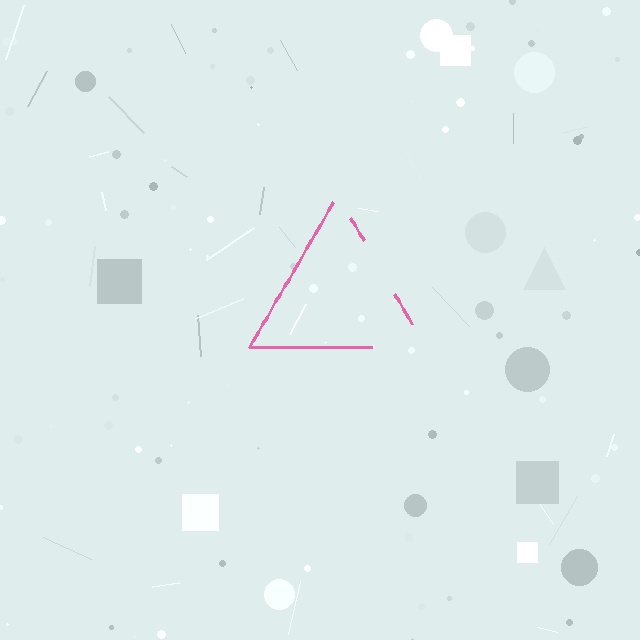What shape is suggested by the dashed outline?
The dashed outline suggests a triangle.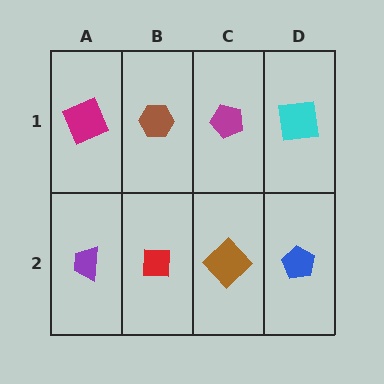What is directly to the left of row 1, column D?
A magenta pentagon.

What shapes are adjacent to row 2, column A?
A magenta square (row 1, column A), a red square (row 2, column B).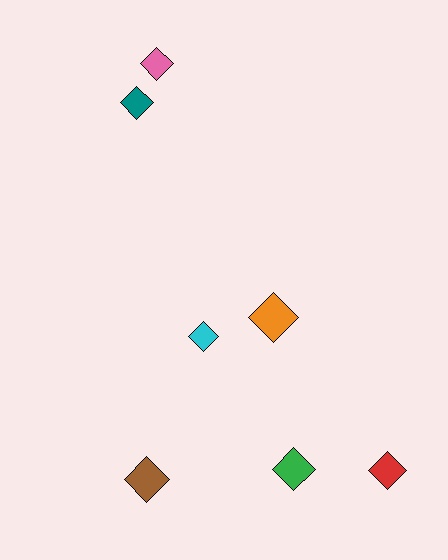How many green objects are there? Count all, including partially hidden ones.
There is 1 green object.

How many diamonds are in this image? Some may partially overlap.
There are 7 diamonds.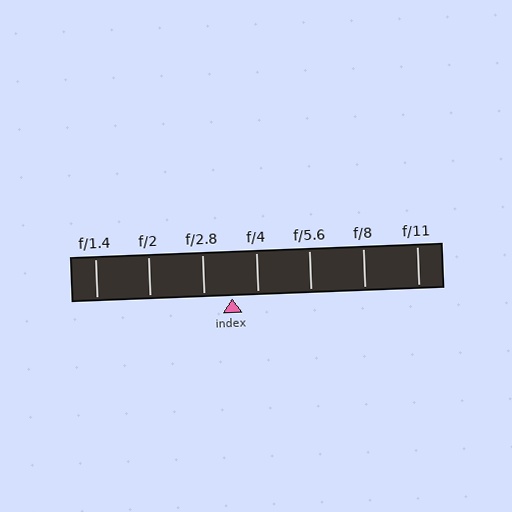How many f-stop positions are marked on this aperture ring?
There are 7 f-stop positions marked.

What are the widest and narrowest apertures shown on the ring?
The widest aperture shown is f/1.4 and the narrowest is f/11.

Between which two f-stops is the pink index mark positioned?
The index mark is between f/2.8 and f/4.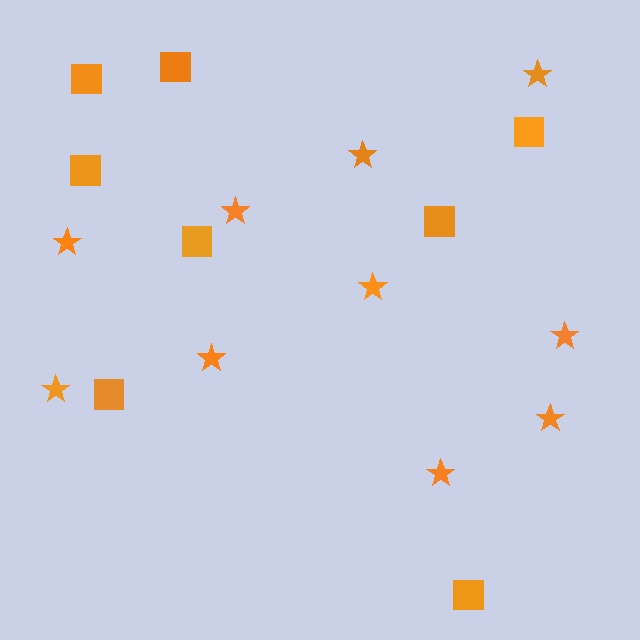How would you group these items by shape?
There are 2 groups: one group of stars (10) and one group of squares (8).